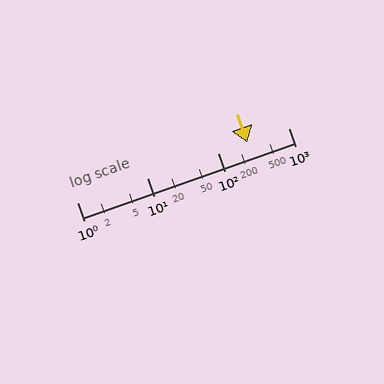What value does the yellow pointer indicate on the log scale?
The pointer indicates approximately 260.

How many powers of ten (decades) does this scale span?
The scale spans 3 decades, from 1 to 1000.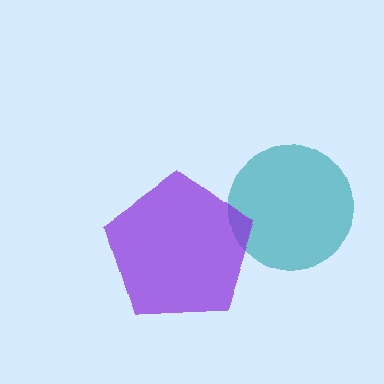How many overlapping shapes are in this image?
There are 2 overlapping shapes in the image.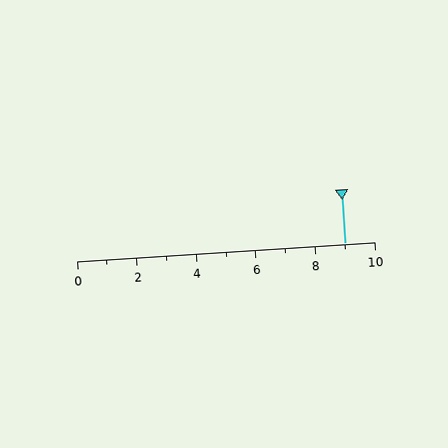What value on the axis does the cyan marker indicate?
The marker indicates approximately 9.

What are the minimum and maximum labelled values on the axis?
The axis runs from 0 to 10.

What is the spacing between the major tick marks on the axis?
The major ticks are spaced 2 apart.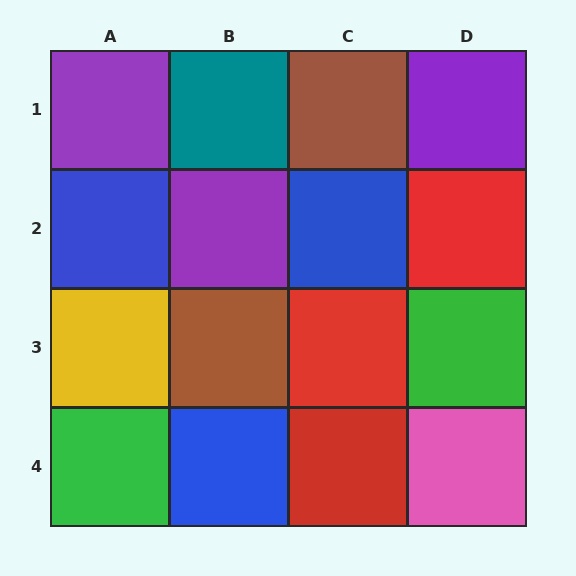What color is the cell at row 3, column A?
Yellow.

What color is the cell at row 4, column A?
Green.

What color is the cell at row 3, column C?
Red.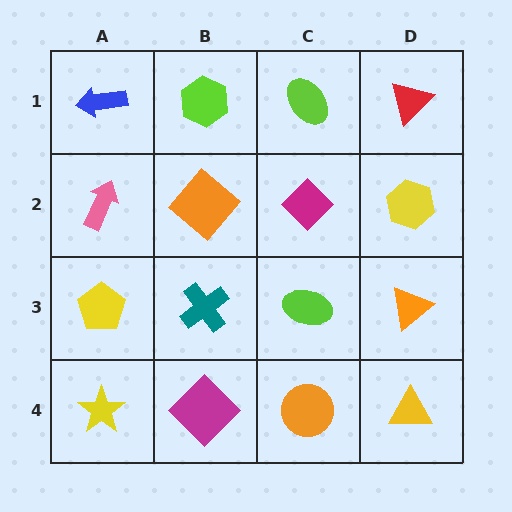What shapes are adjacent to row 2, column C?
A lime ellipse (row 1, column C), a lime ellipse (row 3, column C), an orange diamond (row 2, column B), a yellow hexagon (row 2, column D).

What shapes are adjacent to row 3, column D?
A yellow hexagon (row 2, column D), a yellow triangle (row 4, column D), a lime ellipse (row 3, column C).